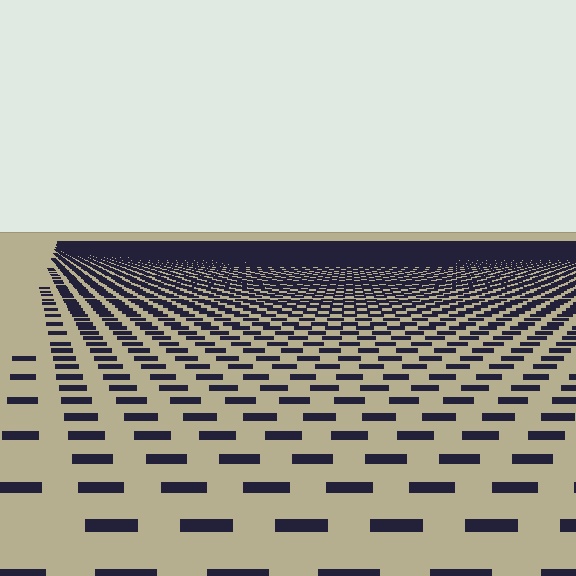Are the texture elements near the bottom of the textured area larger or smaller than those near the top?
Larger. Near the bottom, elements are closer to the viewer and appear at a bigger on-screen size.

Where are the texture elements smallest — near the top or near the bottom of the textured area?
Near the top.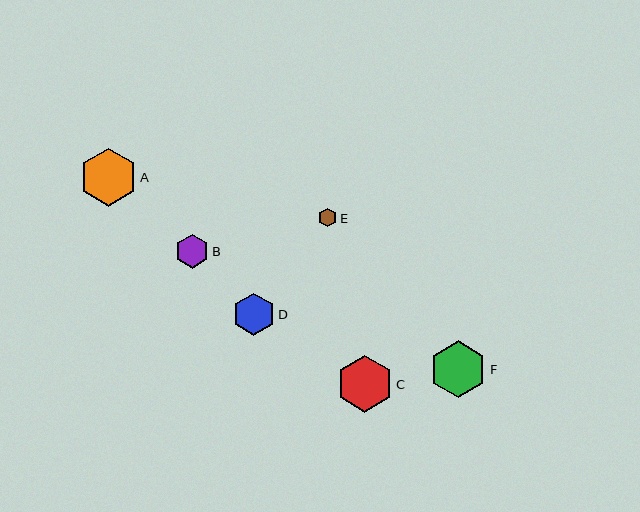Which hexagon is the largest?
Hexagon A is the largest with a size of approximately 58 pixels.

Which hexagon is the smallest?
Hexagon E is the smallest with a size of approximately 19 pixels.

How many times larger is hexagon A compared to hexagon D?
Hexagon A is approximately 1.4 times the size of hexagon D.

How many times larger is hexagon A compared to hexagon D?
Hexagon A is approximately 1.4 times the size of hexagon D.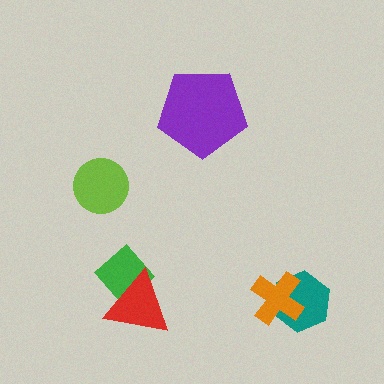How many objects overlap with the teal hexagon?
1 object overlaps with the teal hexagon.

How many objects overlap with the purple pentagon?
0 objects overlap with the purple pentagon.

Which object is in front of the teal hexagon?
The orange cross is in front of the teal hexagon.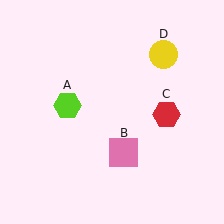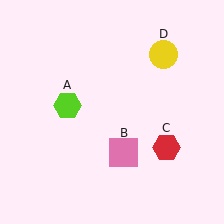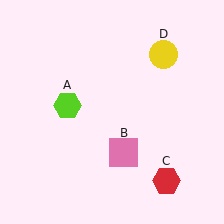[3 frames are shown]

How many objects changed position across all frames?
1 object changed position: red hexagon (object C).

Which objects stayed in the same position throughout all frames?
Lime hexagon (object A) and pink square (object B) and yellow circle (object D) remained stationary.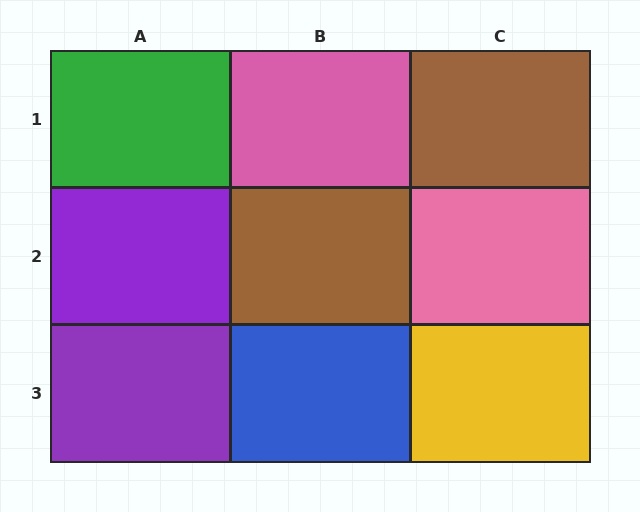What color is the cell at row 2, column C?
Pink.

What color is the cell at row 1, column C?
Brown.